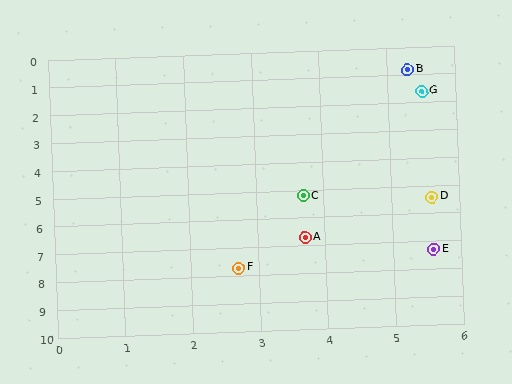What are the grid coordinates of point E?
Point E is at approximately (5.6, 7.3).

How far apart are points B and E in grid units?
Points B and E are about 6.5 grid units apart.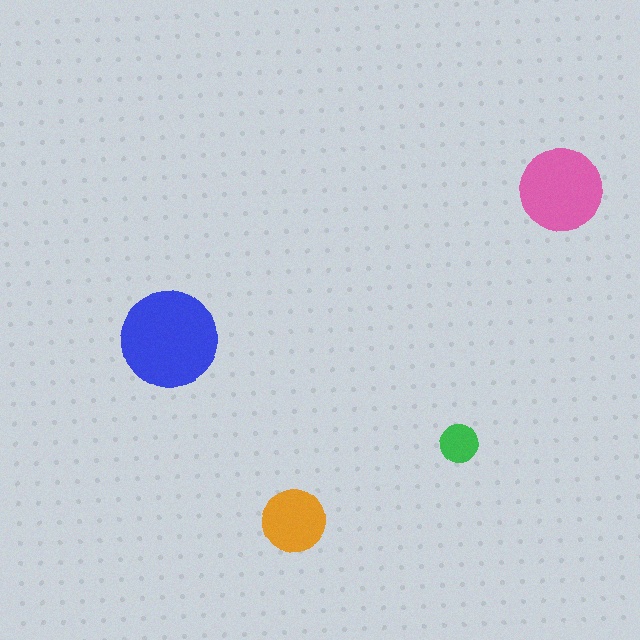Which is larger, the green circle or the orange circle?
The orange one.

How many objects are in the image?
There are 4 objects in the image.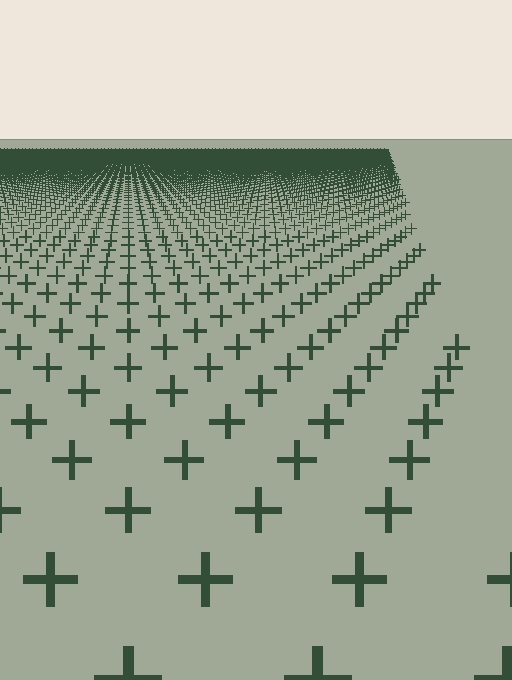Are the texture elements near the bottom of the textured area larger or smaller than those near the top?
Larger. Near the bottom, elements are closer to the viewer and appear at a bigger on-screen size.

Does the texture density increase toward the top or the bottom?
Density increases toward the top.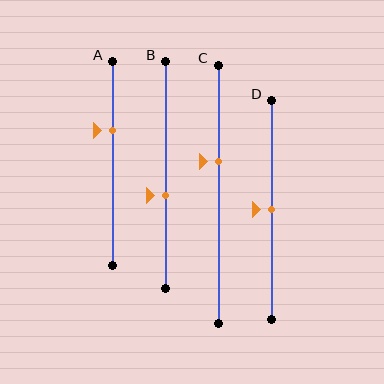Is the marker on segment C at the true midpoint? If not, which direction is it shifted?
No, the marker on segment C is shifted upward by about 13% of the segment length.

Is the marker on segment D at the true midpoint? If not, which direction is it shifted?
Yes, the marker on segment D is at the true midpoint.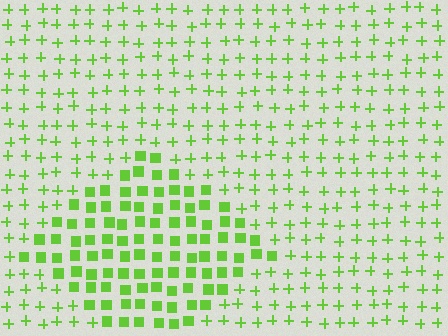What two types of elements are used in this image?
The image uses squares inside the diamond region and plus signs outside it.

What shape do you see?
I see a diamond.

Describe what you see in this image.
The image is filled with small lime elements arranged in a uniform grid. A diamond-shaped region contains squares, while the surrounding area contains plus signs. The boundary is defined purely by the change in element shape.